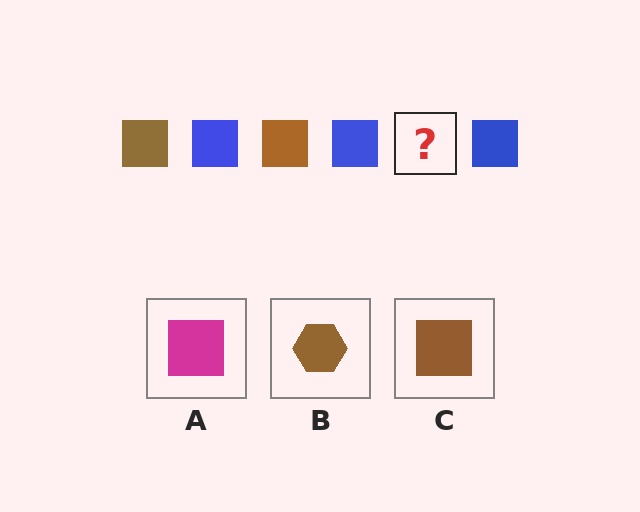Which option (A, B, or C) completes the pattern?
C.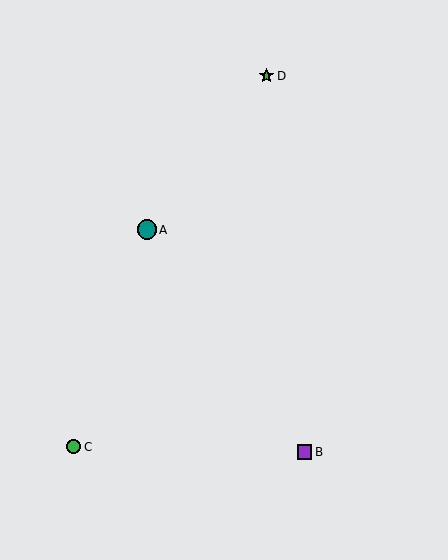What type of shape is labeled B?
Shape B is a purple square.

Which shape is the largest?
The teal circle (labeled A) is the largest.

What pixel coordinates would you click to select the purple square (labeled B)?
Click at (305, 452) to select the purple square B.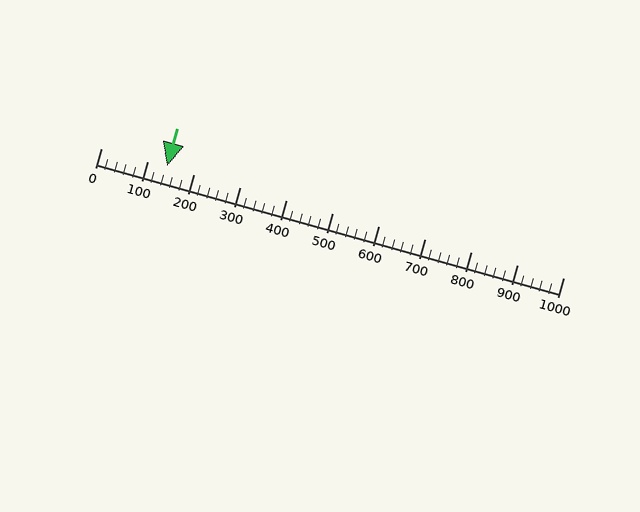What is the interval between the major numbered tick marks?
The major tick marks are spaced 100 units apart.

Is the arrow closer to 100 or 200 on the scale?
The arrow is closer to 100.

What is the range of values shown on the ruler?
The ruler shows values from 0 to 1000.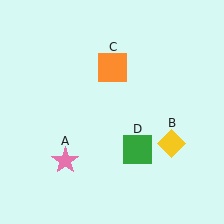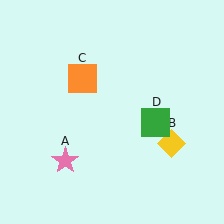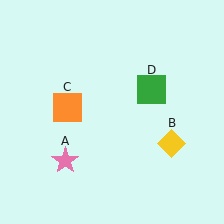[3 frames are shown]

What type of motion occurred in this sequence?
The orange square (object C), green square (object D) rotated counterclockwise around the center of the scene.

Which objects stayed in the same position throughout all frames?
Pink star (object A) and yellow diamond (object B) remained stationary.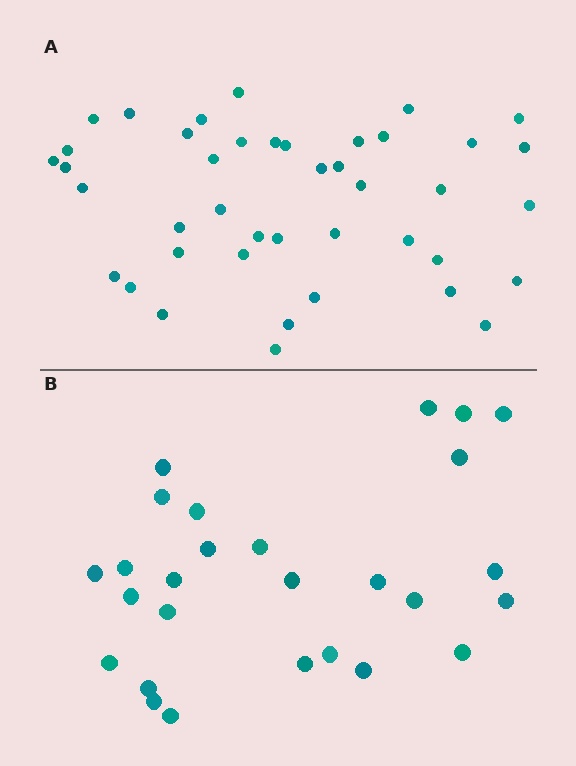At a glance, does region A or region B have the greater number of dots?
Region A (the top region) has more dots.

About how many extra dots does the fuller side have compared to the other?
Region A has approximately 15 more dots than region B.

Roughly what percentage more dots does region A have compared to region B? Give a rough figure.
About 55% more.